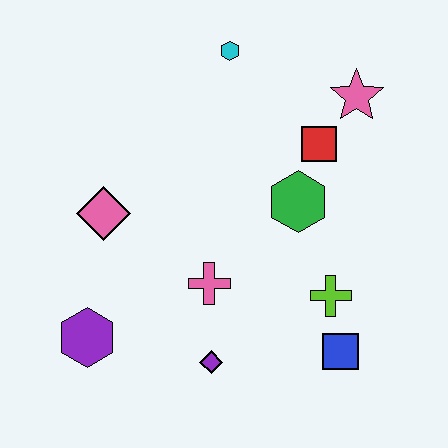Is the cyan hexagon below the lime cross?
No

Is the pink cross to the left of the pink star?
Yes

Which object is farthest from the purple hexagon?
The pink star is farthest from the purple hexagon.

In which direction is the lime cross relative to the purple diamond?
The lime cross is to the right of the purple diamond.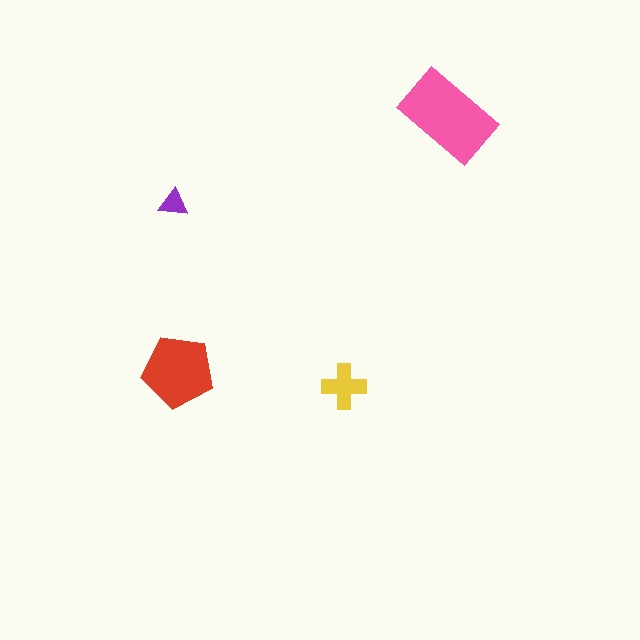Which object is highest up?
The pink rectangle is topmost.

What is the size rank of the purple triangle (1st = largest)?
4th.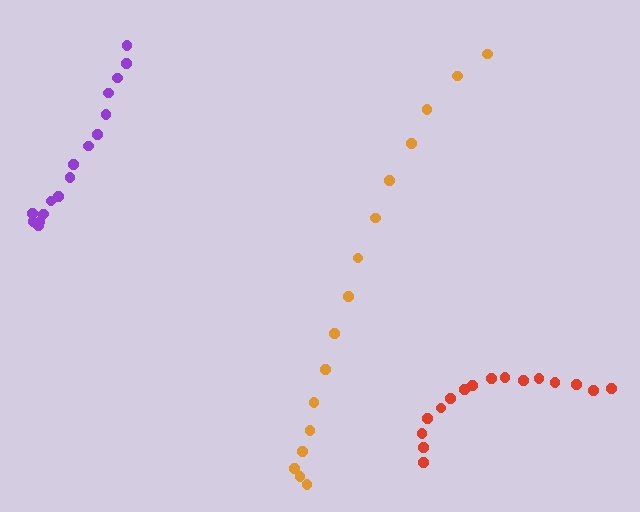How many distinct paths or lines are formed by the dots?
There are 3 distinct paths.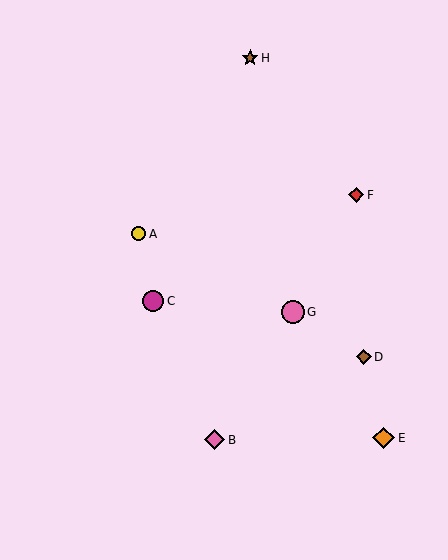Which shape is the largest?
The pink circle (labeled G) is the largest.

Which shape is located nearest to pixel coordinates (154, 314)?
The magenta circle (labeled C) at (153, 301) is nearest to that location.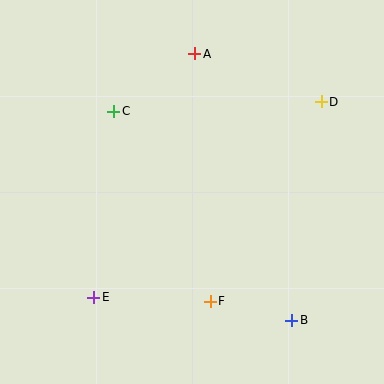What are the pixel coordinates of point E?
Point E is at (94, 297).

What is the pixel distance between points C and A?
The distance between C and A is 99 pixels.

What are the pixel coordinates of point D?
Point D is at (321, 102).